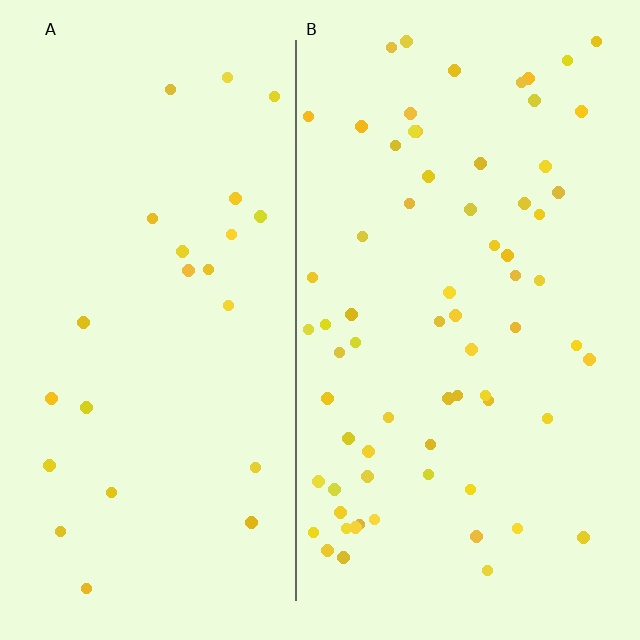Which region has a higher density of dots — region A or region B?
B (the right).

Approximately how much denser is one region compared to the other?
Approximately 2.8× — region B over region A.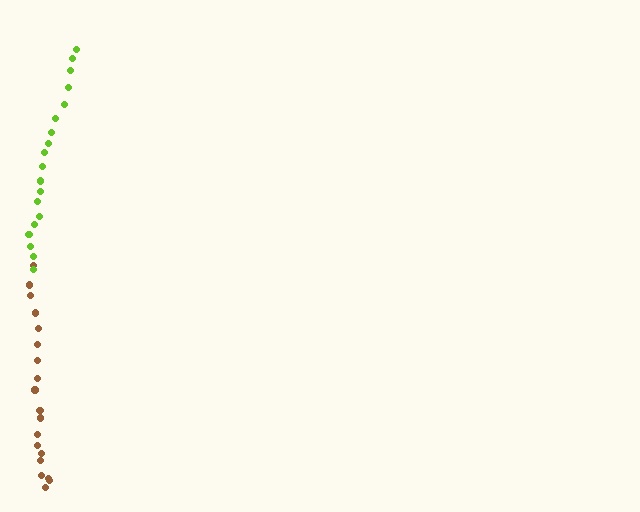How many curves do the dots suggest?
There are 2 distinct paths.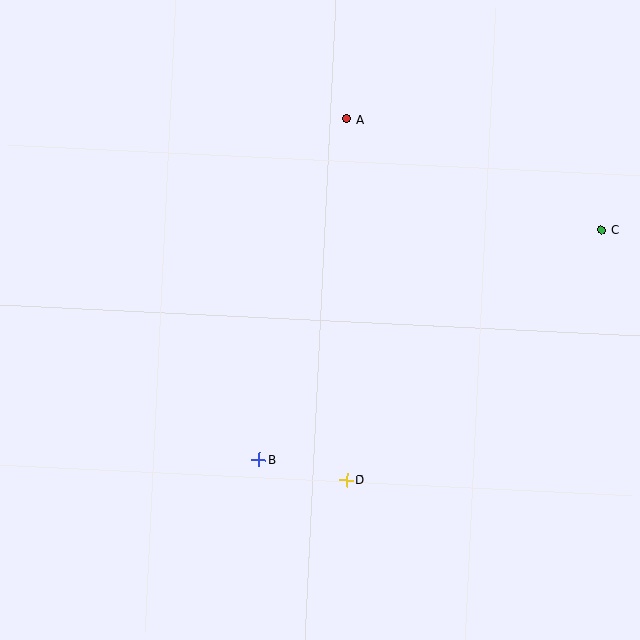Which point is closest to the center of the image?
Point B at (259, 460) is closest to the center.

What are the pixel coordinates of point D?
Point D is at (347, 480).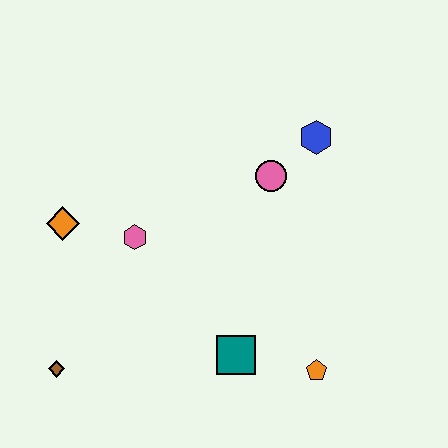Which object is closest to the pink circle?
The blue hexagon is closest to the pink circle.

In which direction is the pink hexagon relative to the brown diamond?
The pink hexagon is above the brown diamond.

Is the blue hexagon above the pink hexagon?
Yes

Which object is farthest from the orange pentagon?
The orange diamond is farthest from the orange pentagon.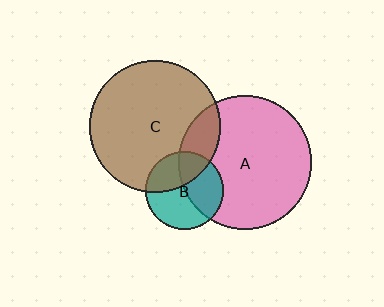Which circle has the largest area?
Circle A (pink).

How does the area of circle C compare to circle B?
Approximately 2.8 times.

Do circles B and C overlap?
Yes.